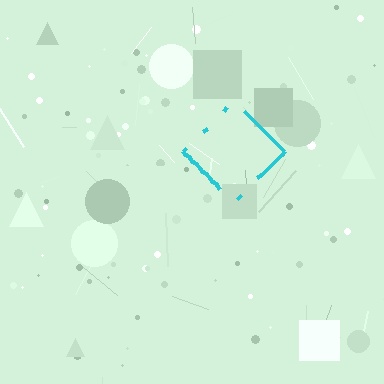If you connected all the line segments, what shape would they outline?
They would outline a diamond.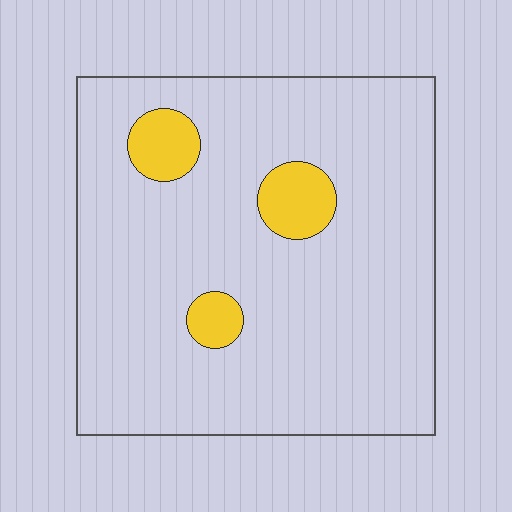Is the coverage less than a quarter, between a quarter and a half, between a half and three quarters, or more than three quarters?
Less than a quarter.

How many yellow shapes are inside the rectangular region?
3.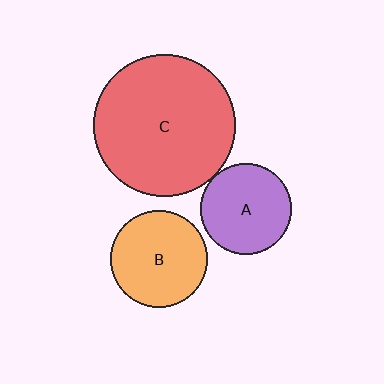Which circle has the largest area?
Circle C (red).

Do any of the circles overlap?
No, none of the circles overlap.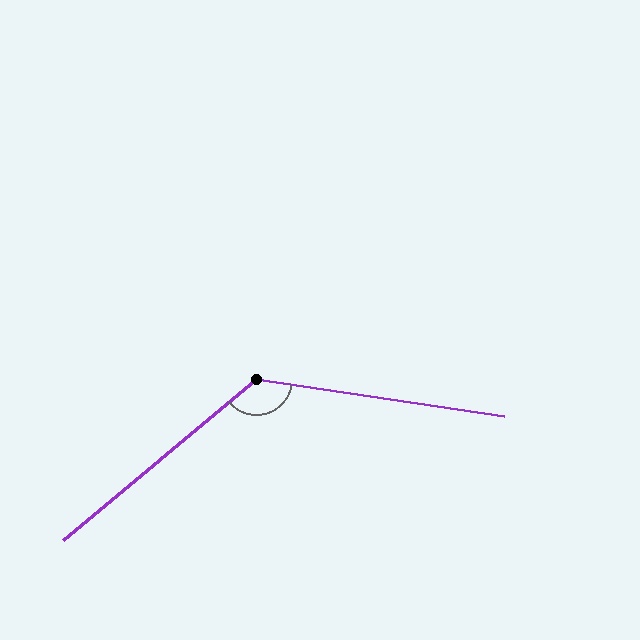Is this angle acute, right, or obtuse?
It is obtuse.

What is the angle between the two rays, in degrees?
Approximately 132 degrees.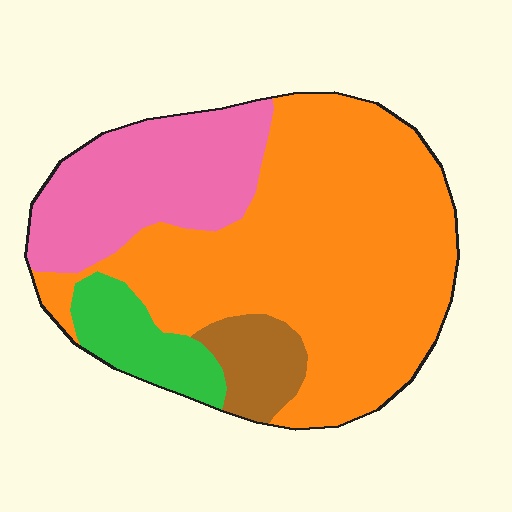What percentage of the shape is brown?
Brown covers 7% of the shape.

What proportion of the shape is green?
Green covers 9% of the shape.